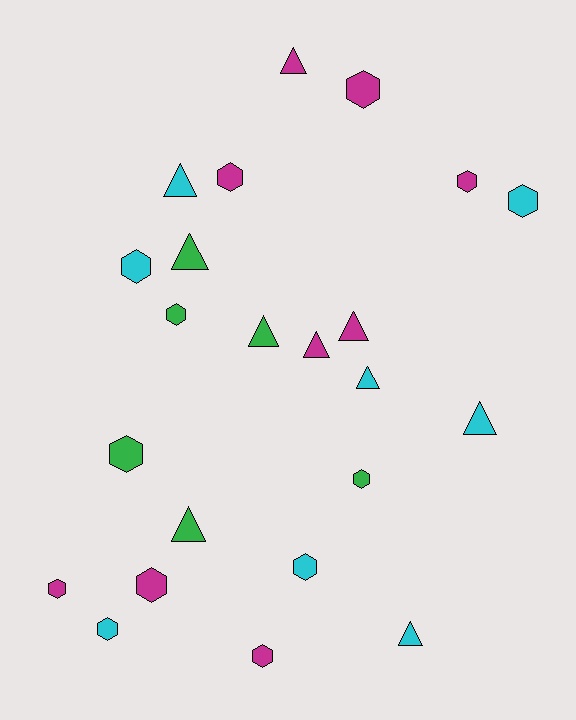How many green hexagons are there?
There are 3 green hexagons.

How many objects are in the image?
There are 23 objects.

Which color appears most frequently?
Magenta, with 9 objects.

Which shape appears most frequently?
Hexagon, with 13 objects.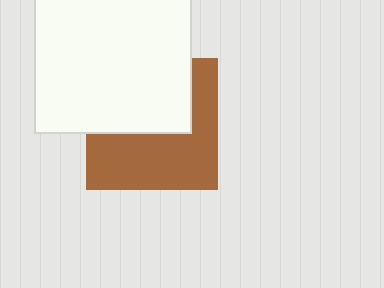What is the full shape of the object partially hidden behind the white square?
The partially hidden object is a brown square.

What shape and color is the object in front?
The object in front is a white square.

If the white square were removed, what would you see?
You would see the complete brown square.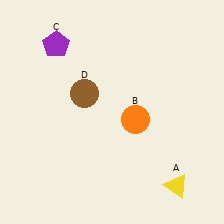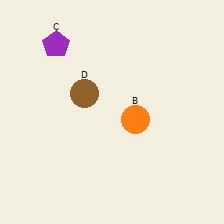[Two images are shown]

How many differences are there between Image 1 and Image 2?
There is 1 difference between the two images.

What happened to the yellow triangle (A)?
The yellow triangle (A) was removed in Image 2. It was in the bottom-right area of Image 1.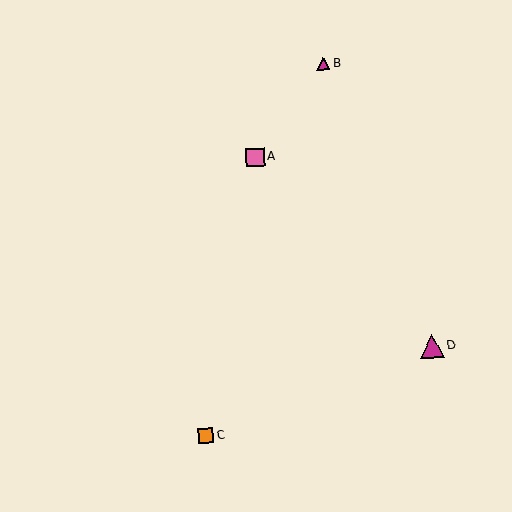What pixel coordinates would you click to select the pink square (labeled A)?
Click at (255, 157) to select the pink square A.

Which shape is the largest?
The magenta triangle (labeled D) is the largest.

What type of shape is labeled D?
Shape D is a magenta triangle.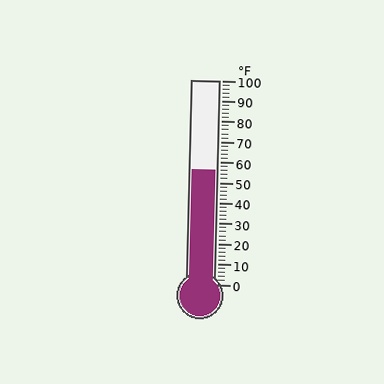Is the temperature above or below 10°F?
The temperature is above 10°F.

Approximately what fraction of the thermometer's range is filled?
The thermometer is filled to approximately 55% of its range.